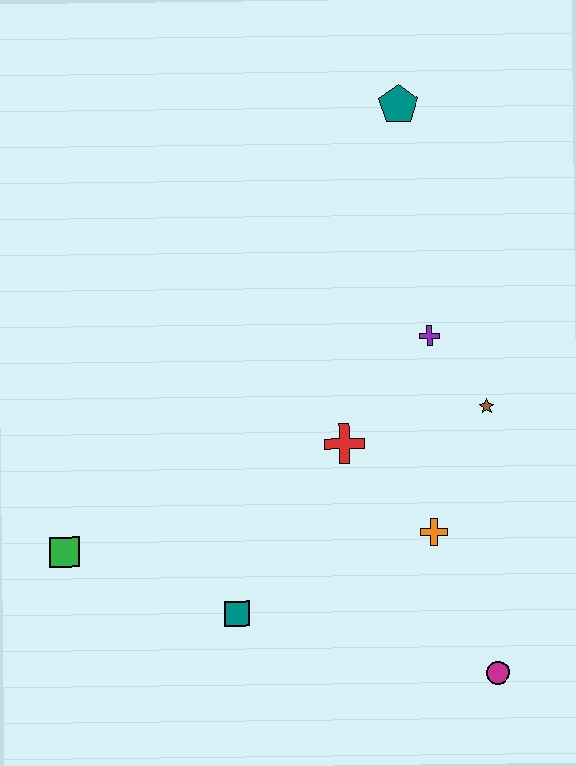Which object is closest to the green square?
The teal square is closest to the green square.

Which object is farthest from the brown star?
The green square is farthest from the brown star.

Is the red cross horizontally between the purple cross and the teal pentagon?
No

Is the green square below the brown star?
Yes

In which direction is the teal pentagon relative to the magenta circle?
The teal pentagon is above the magenta circle.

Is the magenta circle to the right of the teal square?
Yes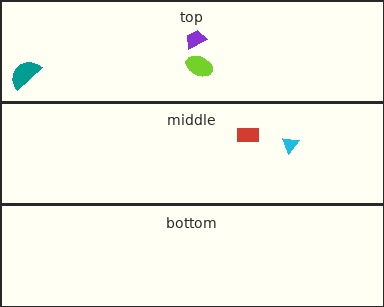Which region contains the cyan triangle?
The middle region.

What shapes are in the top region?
The teal semicircle, the purple trapezoid, the lime ellipse.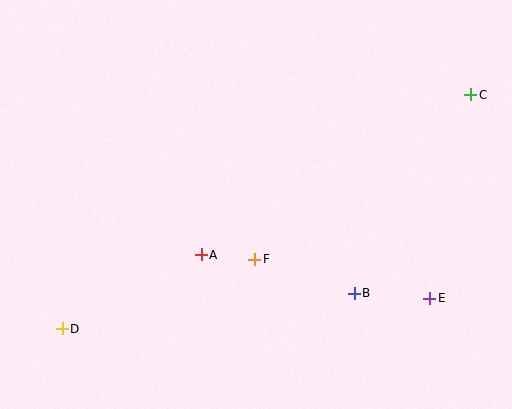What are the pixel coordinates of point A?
Point A is at (201, 255).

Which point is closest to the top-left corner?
Point A is closest to the top-left corner.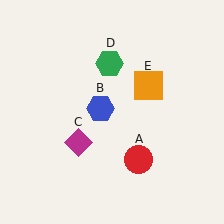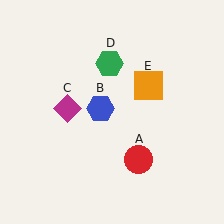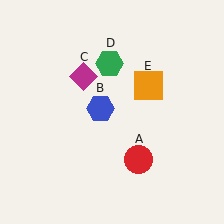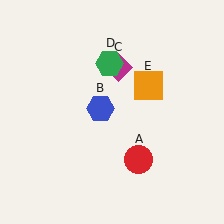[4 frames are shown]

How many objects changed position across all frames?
1 object changed position: magenta diamond (object C).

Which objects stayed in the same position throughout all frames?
Red circle (object A) and blue hexagon (object B) and green hexagon (object D) and orange square (object E) remained stationary.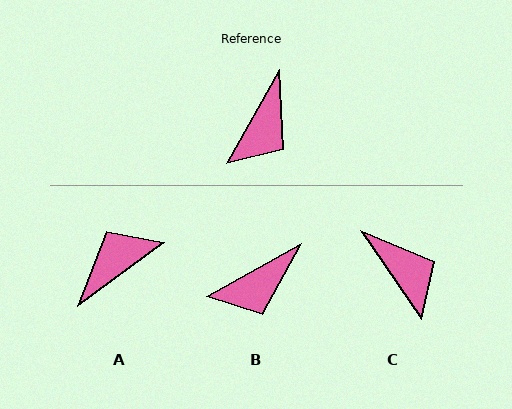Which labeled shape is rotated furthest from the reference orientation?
A, about 155 degrees away.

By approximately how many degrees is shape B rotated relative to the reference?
Approximately 32 degrees clockwise.